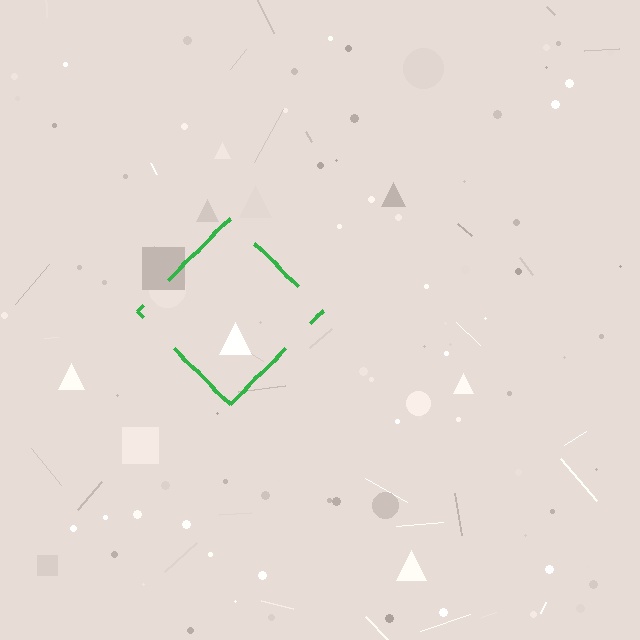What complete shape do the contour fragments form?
The contour fragments form a diamond.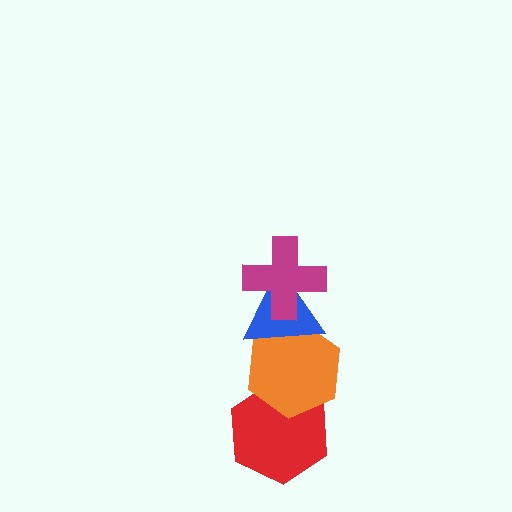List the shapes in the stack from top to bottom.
From top to bottom: the magenta cross, the blue triangle, the orange hexagon, the red hexagon.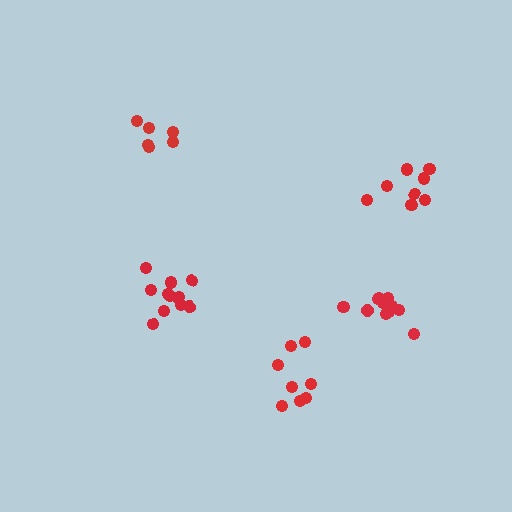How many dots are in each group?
Group 1: 6 dots, Group 2: 12 dots, Group 3: 8 dots, Group 4: 8 dots, Group 5: 12 dots (46 total).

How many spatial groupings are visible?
There are 5 spatial groupings.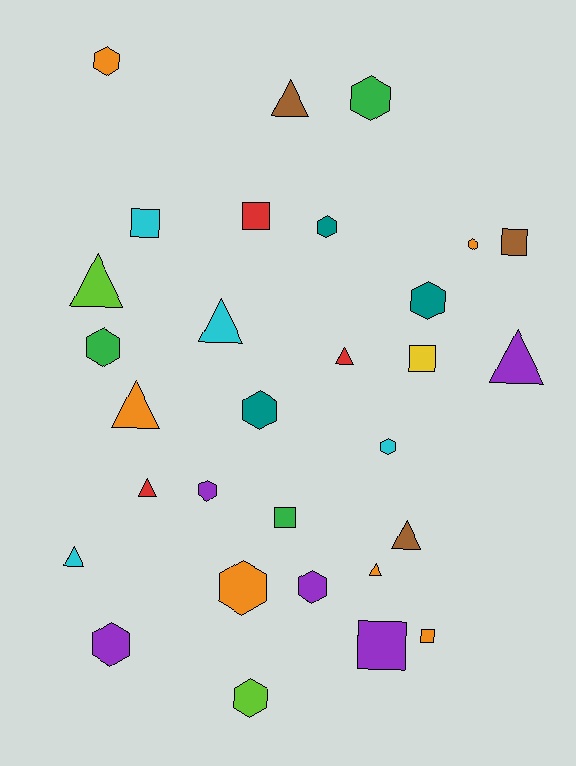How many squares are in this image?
There are 7 squares.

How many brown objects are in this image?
There are 3 brown objects.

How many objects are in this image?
There are 30 objects.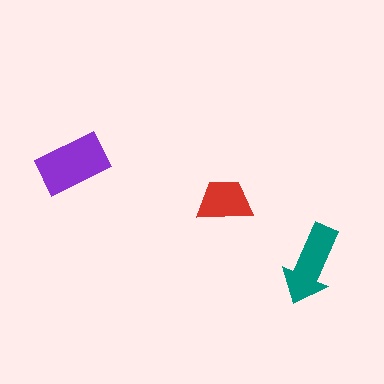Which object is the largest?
The purple rectangle.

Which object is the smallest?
The red trapezoid.